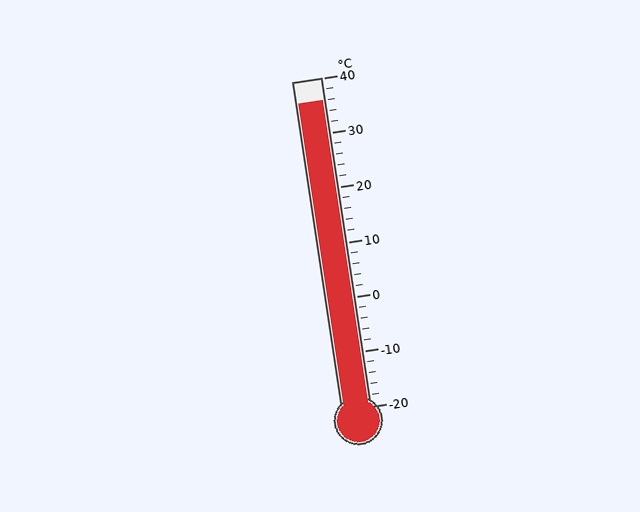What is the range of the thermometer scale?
The thermometer scale ranges from -20°C to 40°C.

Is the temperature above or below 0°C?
The temperature is above 0°C.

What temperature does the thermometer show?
The thermometer shows approximately 36°C.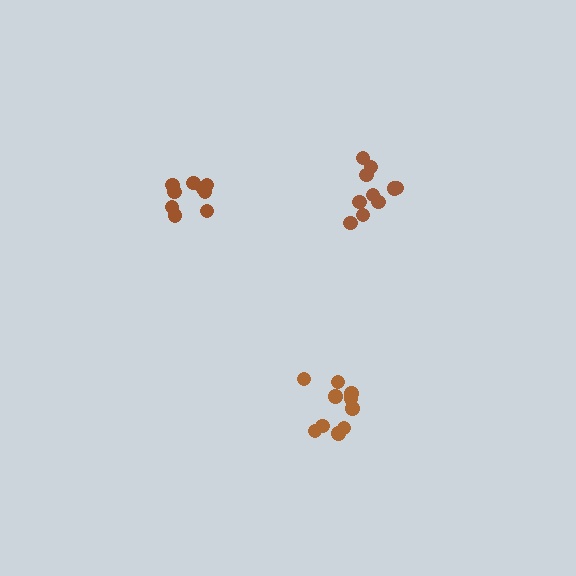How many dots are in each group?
Group 1: 9 dots, Group 2: 10 dots, Group 3: 11 dots (30 total).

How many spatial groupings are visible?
There are 3 spatial groupings.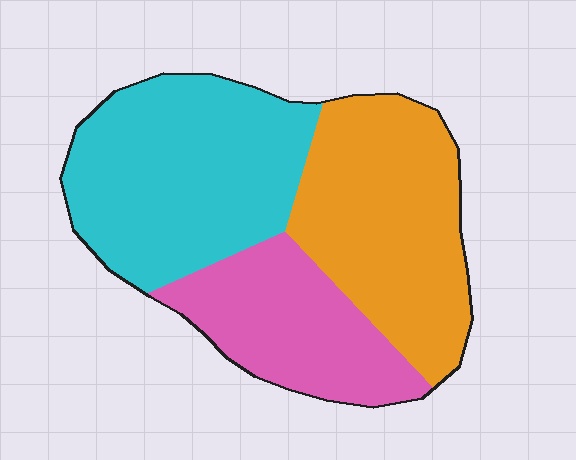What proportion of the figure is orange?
Orange takes up about three eighths (3/8) of the figure.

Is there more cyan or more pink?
Cyan.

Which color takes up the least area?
Pink, at roughly 25%.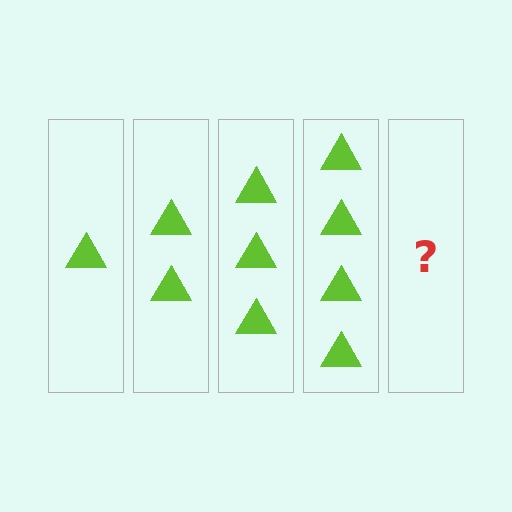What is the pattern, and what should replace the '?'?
The pattern is that each step adds one more triangle. The '?' should be 5 triangles.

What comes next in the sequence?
The next element should be 5 triangles.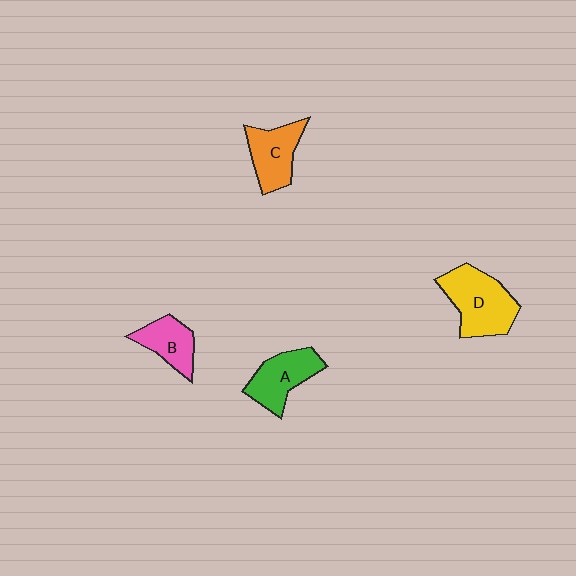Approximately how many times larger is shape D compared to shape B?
Approximately 1.7 times.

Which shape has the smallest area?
Shape B (pink).